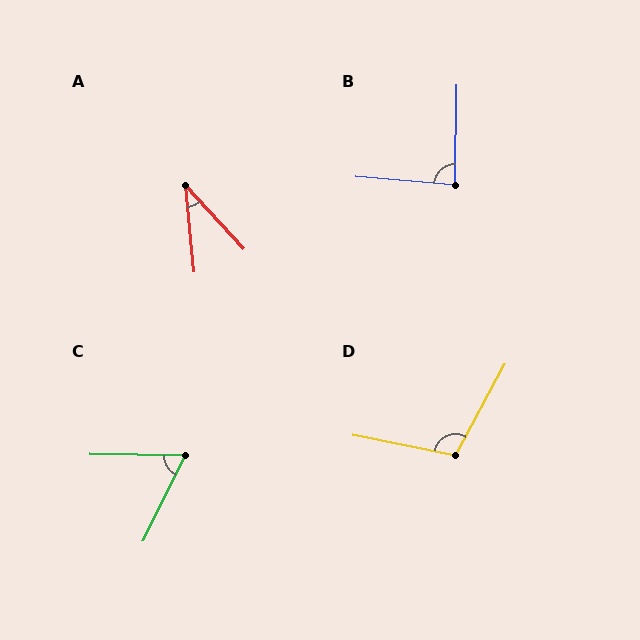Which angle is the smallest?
A, at approximately 37 degrees.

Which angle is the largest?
D, at approximately 107 degrees.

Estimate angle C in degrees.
Approximately 65 degrees.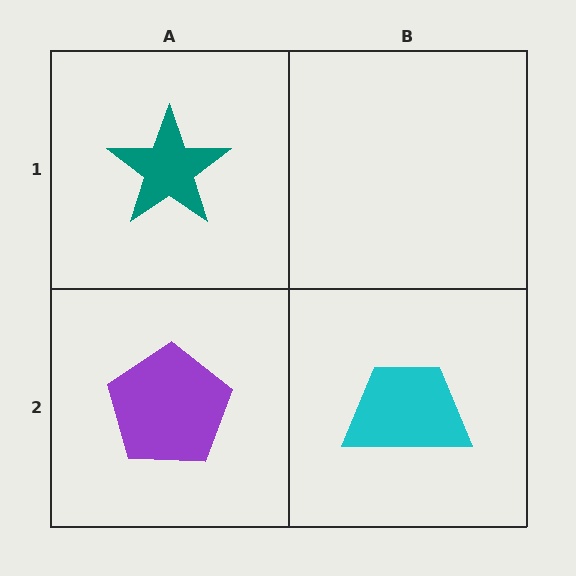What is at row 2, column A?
A purple pentagon.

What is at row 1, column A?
A teal star.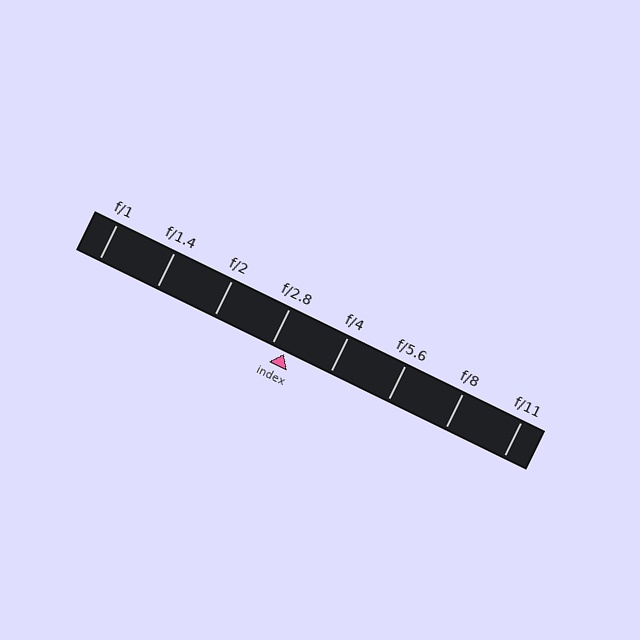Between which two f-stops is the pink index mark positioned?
The index mark is between f/2.8 and f/4.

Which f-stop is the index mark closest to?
The index mark is closest to f/2.8.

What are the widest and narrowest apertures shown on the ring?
The widest aperture shown is f/1 and the narrowest is f/11.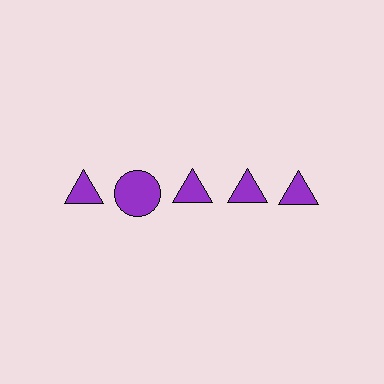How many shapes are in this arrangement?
There are 5 shapes arranged in a grid pattern.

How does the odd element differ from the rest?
It has a different shape: circle instead of triangle.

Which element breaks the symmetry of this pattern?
The purple circle in the top row, second from left column breaks the symmetry. All other shapes are purple triangles.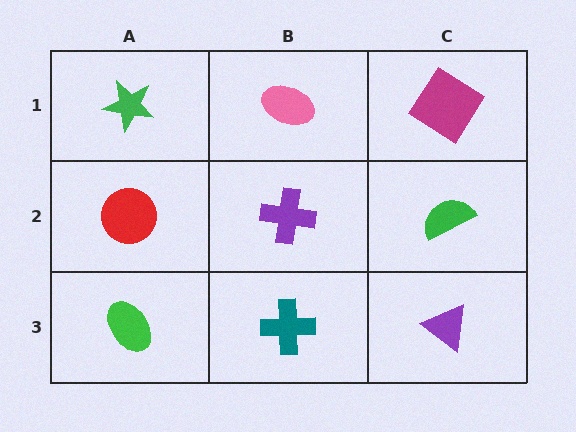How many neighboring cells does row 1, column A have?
2.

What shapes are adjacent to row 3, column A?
A red circle (row 2, column A), a teal cross (row 3, column B).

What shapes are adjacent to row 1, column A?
A red circle (row 2, column A), a pink ellipse (row 1, column B).